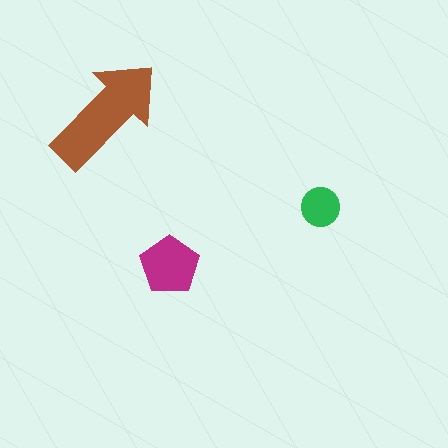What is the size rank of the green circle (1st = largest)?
3rd.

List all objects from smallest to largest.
The green circle, the magenta pentagon, the brown arrow.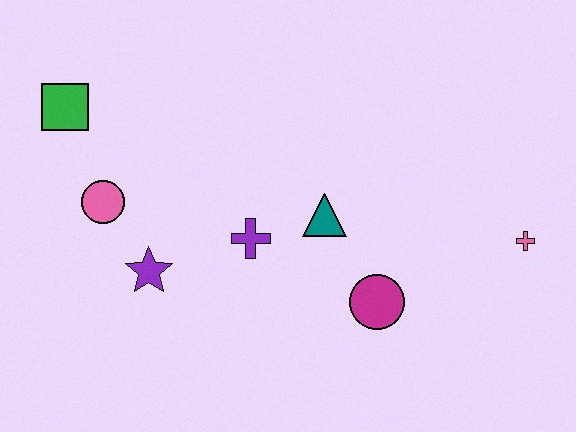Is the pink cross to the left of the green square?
No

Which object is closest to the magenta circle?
The teal triangle is closest to the magenta circle.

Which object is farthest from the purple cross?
The pink cross is farthest from the purple cross.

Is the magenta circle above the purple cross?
No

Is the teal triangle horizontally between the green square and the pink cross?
Yes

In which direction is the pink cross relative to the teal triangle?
The pink cross is to the right of the teal triangle.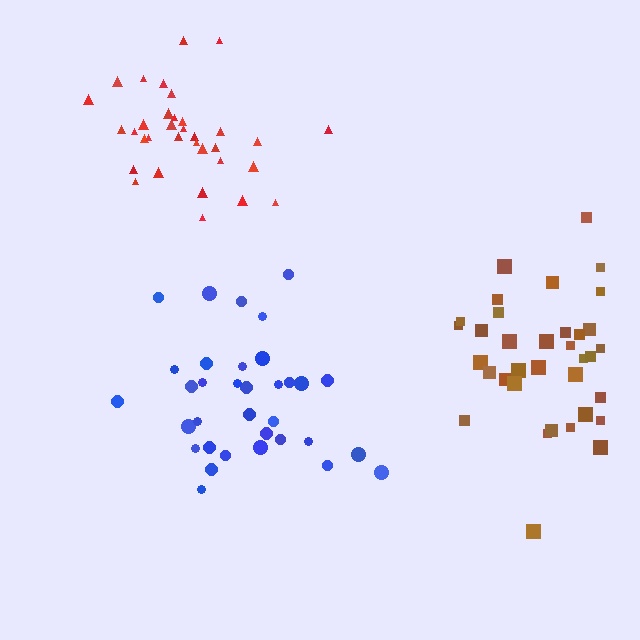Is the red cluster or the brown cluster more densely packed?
Brown.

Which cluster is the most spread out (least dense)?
Red.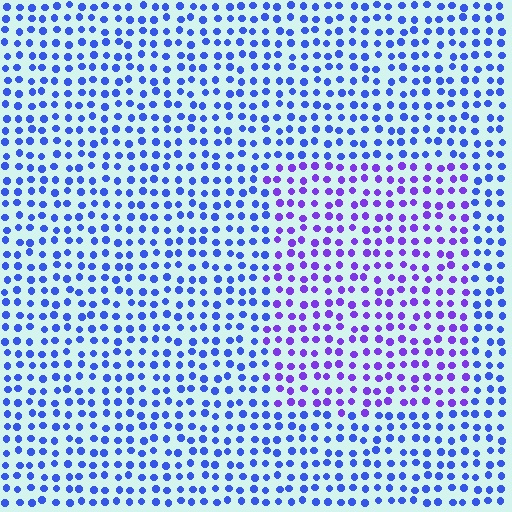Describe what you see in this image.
The image is filled with small blue elements in a uniform arrangement. A rectangle-shaped region is visible where the elements are tinted to a slightly different hue, forming a subtle color boundary.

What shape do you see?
I see a rectangle.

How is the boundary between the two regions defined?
The boundary is defined purely by a slight shift in hue (about 36 degrees). Spacing, size, and orientation are identical on both sides.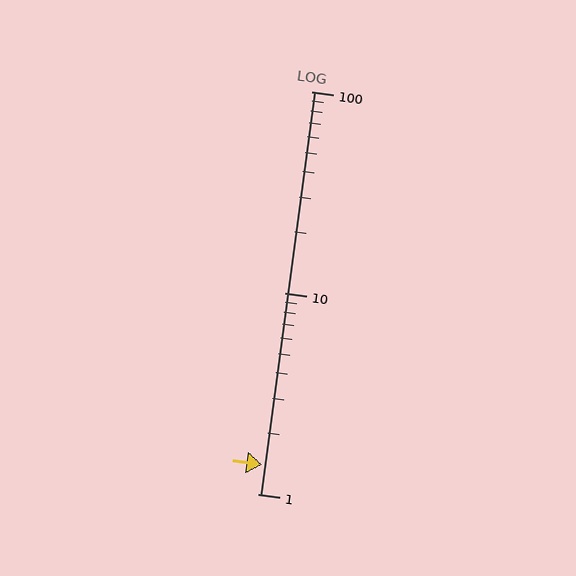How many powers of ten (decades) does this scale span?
The scale spans 2 decades, from 1 to 100.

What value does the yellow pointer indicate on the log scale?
The pointer indicates approximately 1.4.